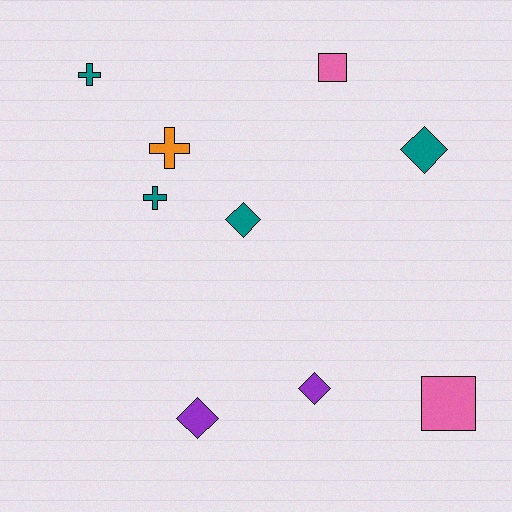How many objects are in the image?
There are 9 objects.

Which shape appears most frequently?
Diamond, with 4 objects.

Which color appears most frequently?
Teal, with 4 objects.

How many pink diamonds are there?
There are no pink diamonds.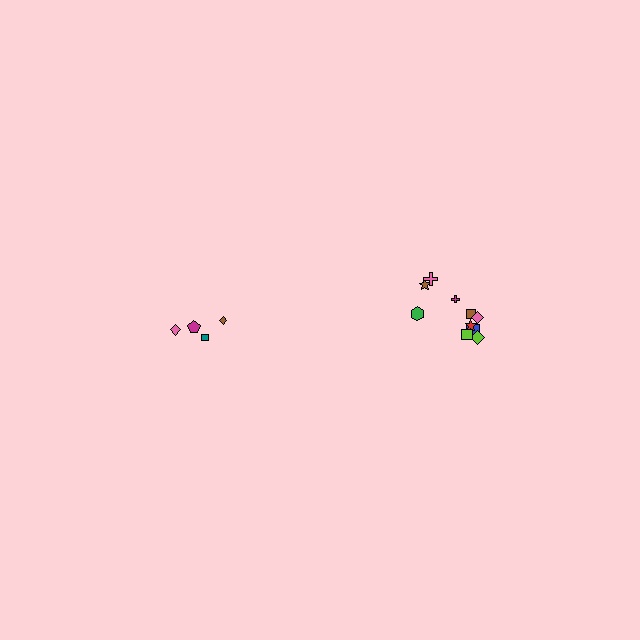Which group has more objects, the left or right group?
The right group.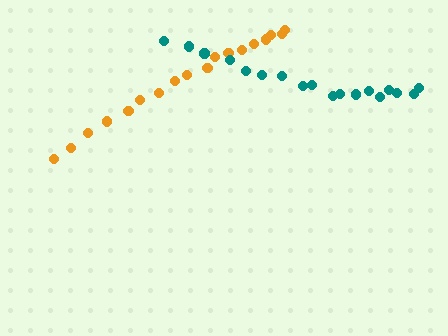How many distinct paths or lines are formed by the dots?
There are 2 distinct paths.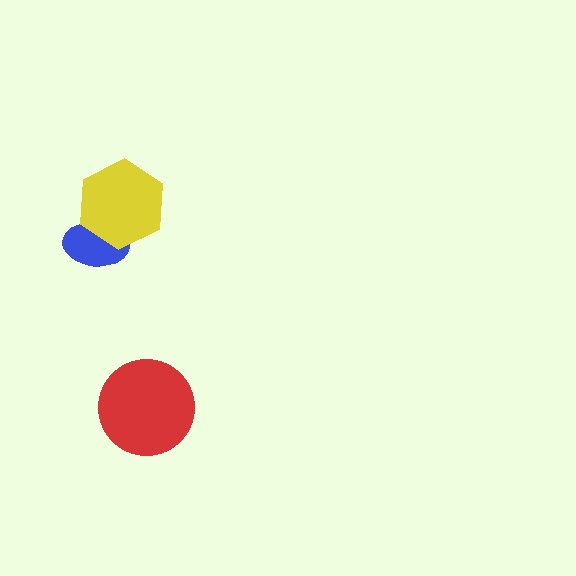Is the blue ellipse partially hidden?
Yes, it is partially covered by another shape.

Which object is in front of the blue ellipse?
The yellow hexagon is in front of the blue ellipse.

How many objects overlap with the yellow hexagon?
1 object overlaps with the yellow hexagon.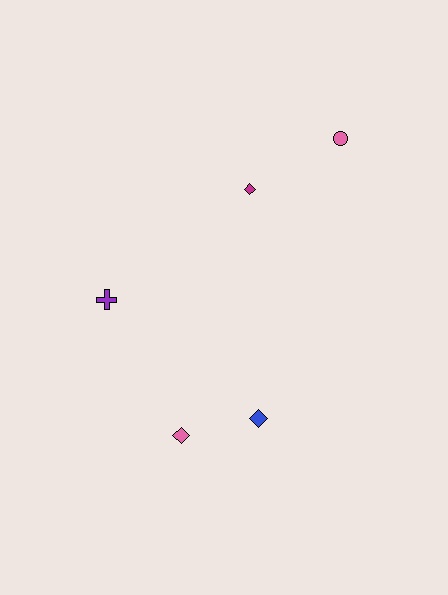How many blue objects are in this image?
There is 1 blue object.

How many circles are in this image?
There is 1 circle.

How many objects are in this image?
There are 5 objects.